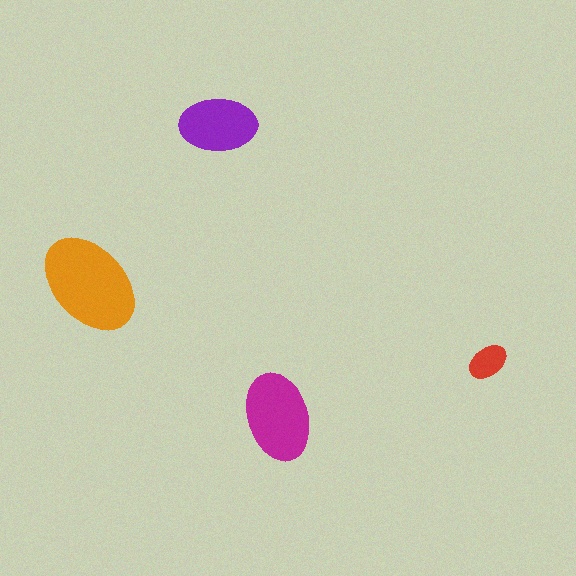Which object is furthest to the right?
The red ellipse is rightmost.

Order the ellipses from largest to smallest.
the orange one, the magenta one, the purple one, the red one.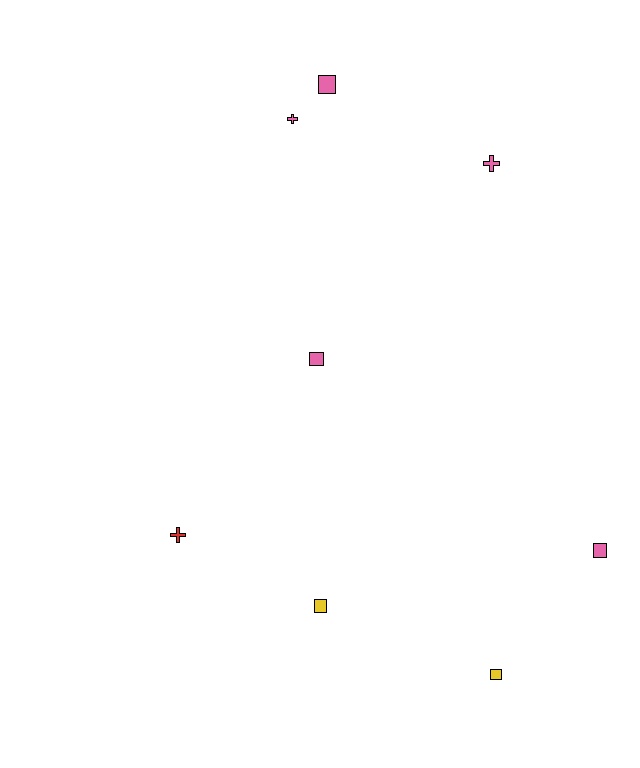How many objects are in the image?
There are 8 objects.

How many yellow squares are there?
There are 2 yellow squares.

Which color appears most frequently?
Pink, with 5 objects.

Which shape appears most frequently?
Square, with 5 objects.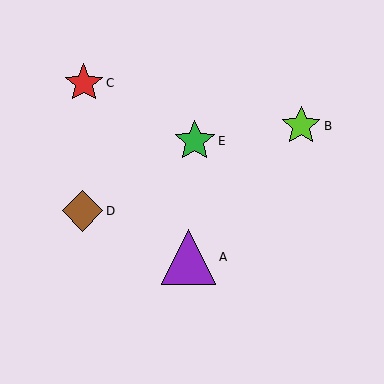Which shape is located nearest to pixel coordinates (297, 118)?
The lime star (labeled B) at (301, 126) is nearest to that location.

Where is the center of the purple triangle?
The center of the purple triangle is at (188, 257).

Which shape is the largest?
The purple triangle (labeled A) is the largest.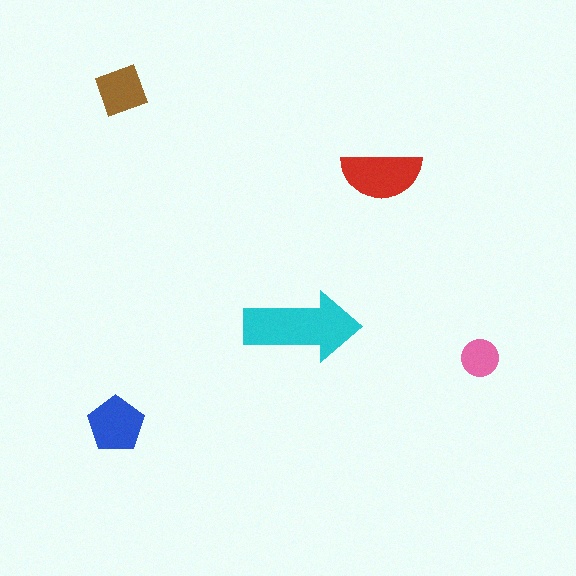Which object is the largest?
The cyan arrow.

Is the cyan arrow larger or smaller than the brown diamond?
Larger.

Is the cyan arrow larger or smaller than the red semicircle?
Larger.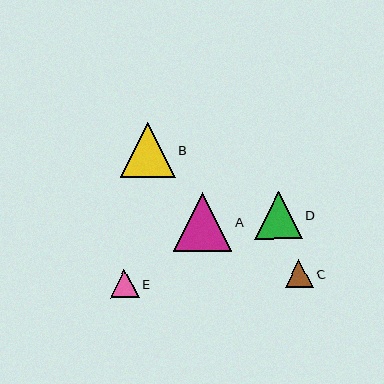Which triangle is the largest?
Triangle A is the largest with a size of approximately 59 pixels.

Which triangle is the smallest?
Triangle C is the smallest with a size of approximately 28 pixels.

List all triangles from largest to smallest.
From largest to smallest: A, B, D, E, C.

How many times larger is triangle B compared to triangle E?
Triangle B is approximately 1.9 times the size of triangle E.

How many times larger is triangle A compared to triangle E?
Triangle A is approximately 2.0 times the size of triangle E.